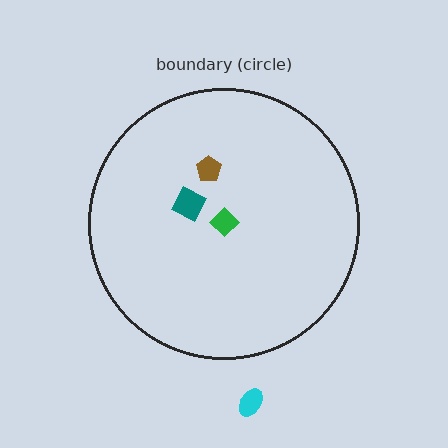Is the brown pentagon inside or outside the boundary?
Inside.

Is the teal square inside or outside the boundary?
Inside.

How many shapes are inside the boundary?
3 inside, 1 outside.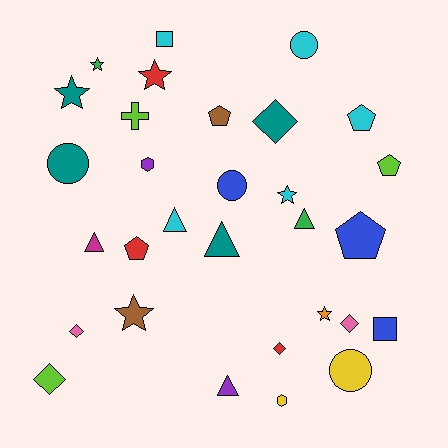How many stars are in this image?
There are 6 stars.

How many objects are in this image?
There are 30 objects.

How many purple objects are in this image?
There are 2 purple objects.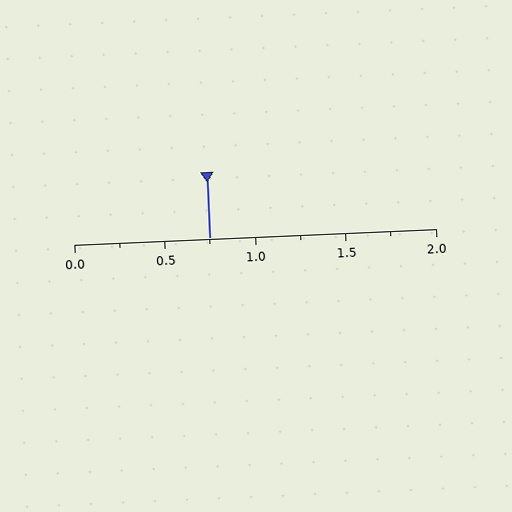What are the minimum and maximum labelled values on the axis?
The axis runs from 0.0 to 2.0.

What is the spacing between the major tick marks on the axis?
The major ticks are spaced 0.5 apart.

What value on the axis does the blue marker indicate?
The marker indicates approximately 0.75.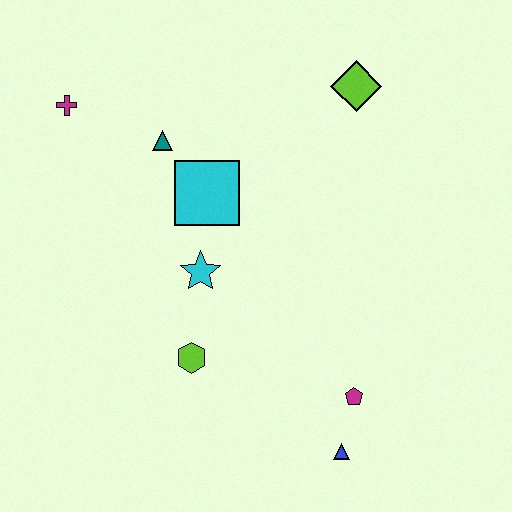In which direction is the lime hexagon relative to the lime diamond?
The lime hexagon is below the lime diamond.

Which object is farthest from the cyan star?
The lime diamond is farthest from the cyan star.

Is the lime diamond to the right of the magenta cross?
Yes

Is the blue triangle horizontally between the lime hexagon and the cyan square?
No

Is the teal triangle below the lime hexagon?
No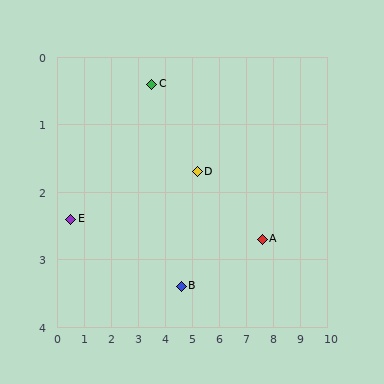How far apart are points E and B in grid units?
Points E and B are about 4.2 grid units apart.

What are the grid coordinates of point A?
Point A is at approximately (7.6, 2.7).